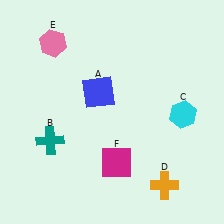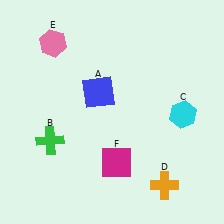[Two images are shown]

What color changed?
The cross (B) changed from teal in Image 1 to green in Image 2.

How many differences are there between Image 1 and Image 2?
There is 1 difference between the two images.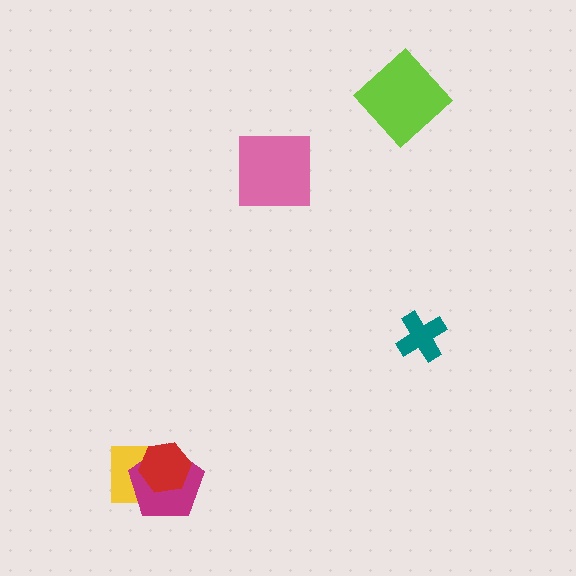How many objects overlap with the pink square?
0 objects overlap with the pink square.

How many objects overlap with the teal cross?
0 objects overlap with the teal cross.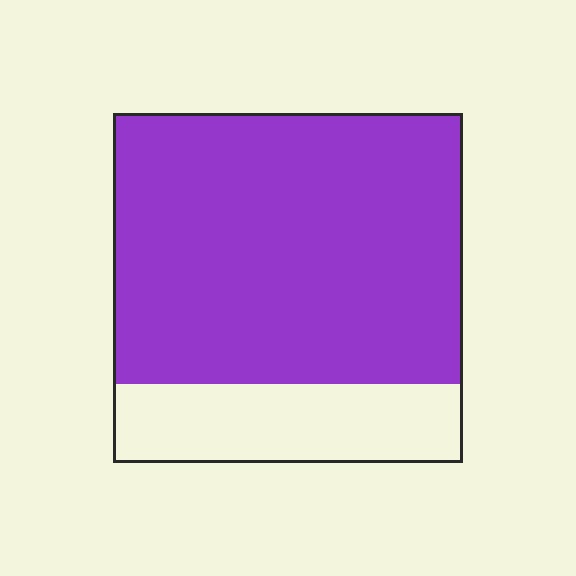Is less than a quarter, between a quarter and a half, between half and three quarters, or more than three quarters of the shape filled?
More than three quarters.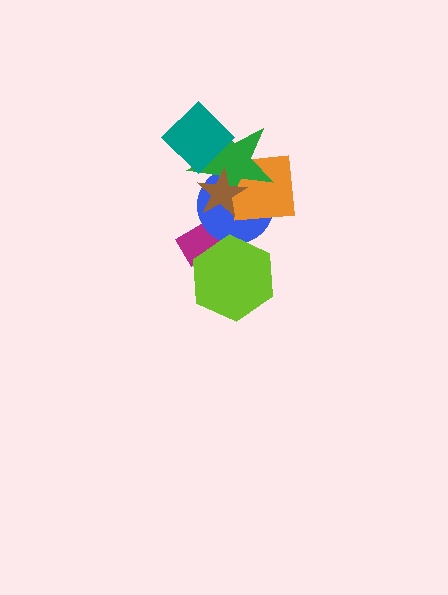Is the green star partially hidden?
Yes, it is partially covered by another shape.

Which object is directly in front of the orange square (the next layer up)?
The green star is directly in front of the orange square.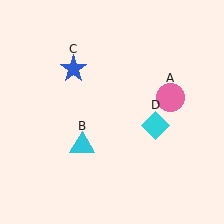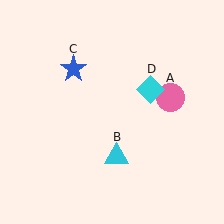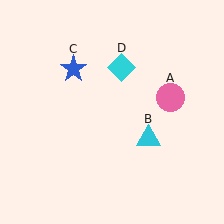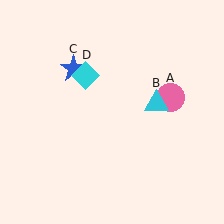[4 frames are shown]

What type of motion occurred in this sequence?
The cyan triangle (object B), cyan diamond (object D) rotated counterclockwise around the center of the scene.